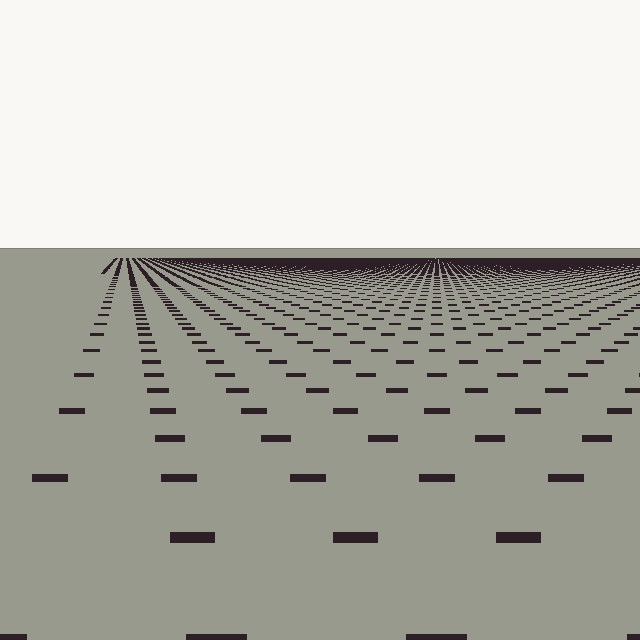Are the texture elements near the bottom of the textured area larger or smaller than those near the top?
Larger. Near the bottom, elements are closer to the viewer and appear at a bigger on-screen size.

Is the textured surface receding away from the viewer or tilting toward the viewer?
The surface is receding away from the viewer. Texture elements get smaller and denser toward the top.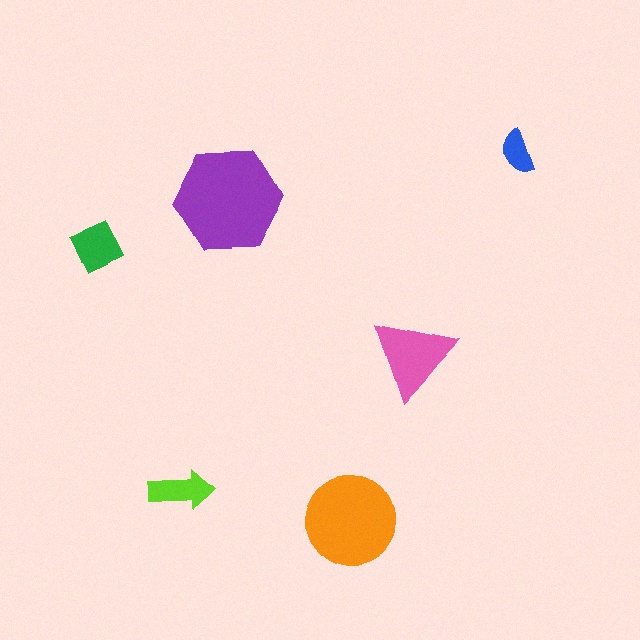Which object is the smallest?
The blue semicircle.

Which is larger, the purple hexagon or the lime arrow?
The purple hexagon.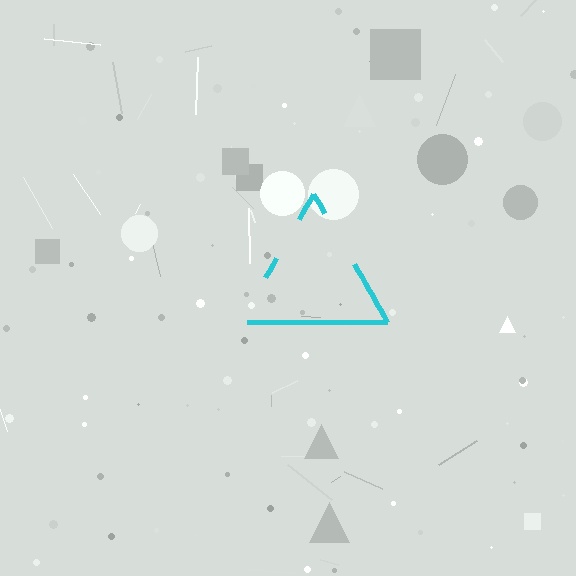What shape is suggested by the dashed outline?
The dashed outline suggests a triangle.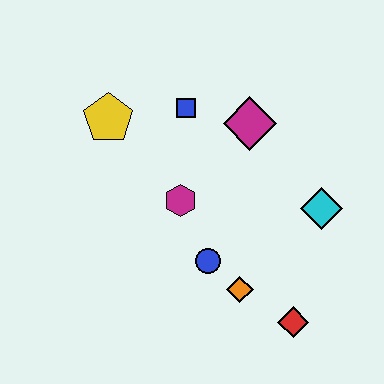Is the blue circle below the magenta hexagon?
Yes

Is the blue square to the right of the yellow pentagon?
Yes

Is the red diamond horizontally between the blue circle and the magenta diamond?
No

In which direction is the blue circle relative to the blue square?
The blue circle is below the blue square.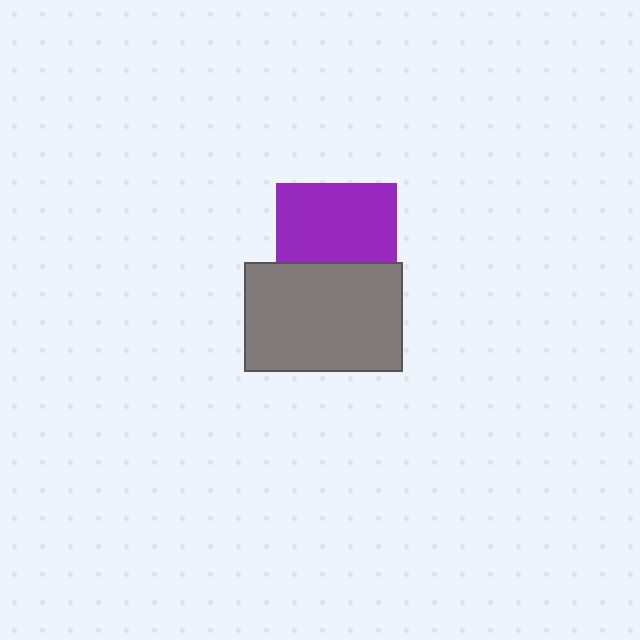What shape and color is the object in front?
The object in front is a gray rectangle.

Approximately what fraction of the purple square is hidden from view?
Roughly 35% of the purple square is hidden behind the gray rectangle.